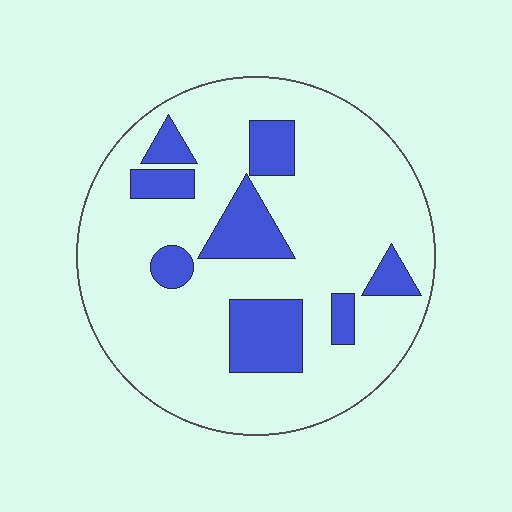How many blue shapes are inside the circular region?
8.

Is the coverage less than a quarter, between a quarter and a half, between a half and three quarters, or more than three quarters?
Less than a quarter.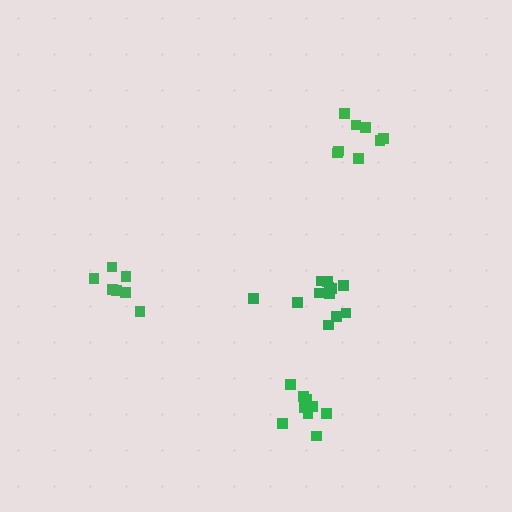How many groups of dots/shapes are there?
There are 4 groups.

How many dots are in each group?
Group 1: 12 dots, Group 2: 7 dots, Group 3: 8 dots, Group 4: 9 dots (36 total).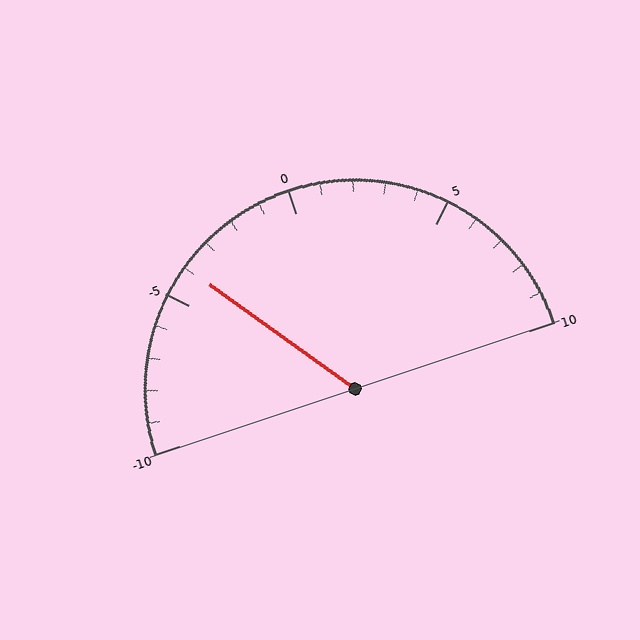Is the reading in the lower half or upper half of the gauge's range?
The reading is in the lower half of the range (-10 to 10).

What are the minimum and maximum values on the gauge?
The gauge ranges from -10 to 10.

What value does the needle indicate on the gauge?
The needle indicates approximately -4.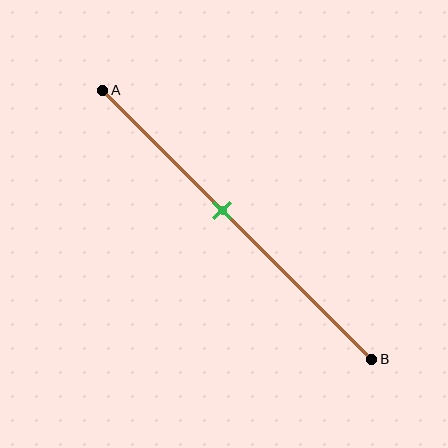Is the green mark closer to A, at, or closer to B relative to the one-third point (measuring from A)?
The green mark is closer to point B than the one-third point of segment AB.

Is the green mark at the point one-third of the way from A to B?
No, the mark is at about 45% from A, not at the 33% one-third point.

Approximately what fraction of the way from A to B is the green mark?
The green mark is approximately 45% of the way from A to B.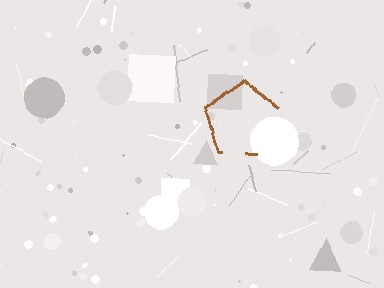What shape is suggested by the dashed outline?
The dashed outline suggests a pentagon.